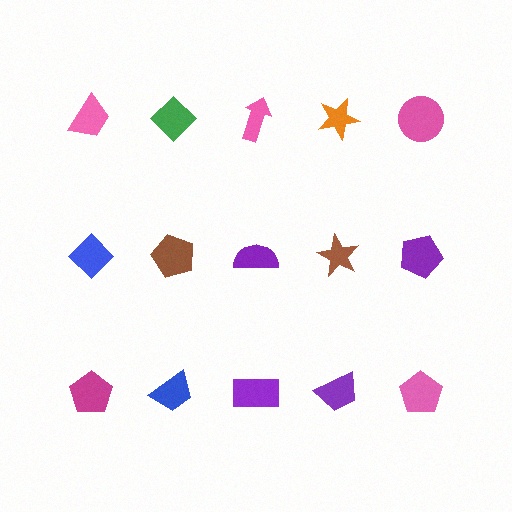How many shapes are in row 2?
5 shapes.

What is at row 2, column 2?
A brown pentagon.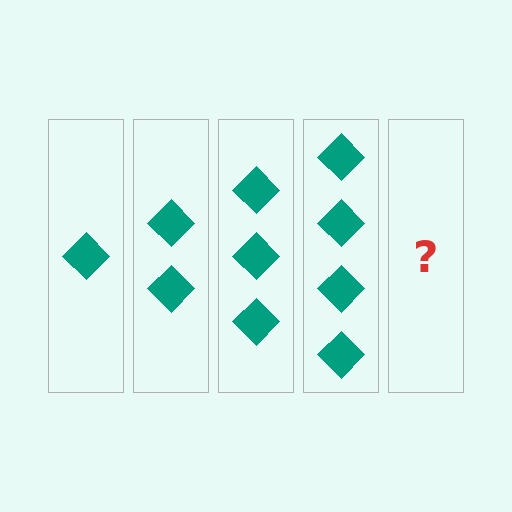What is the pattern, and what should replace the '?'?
The pattern is that each step adds one more diamond. The '?' should be 5 diamonds.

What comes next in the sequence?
The next element should be 5 diamonds.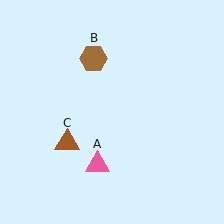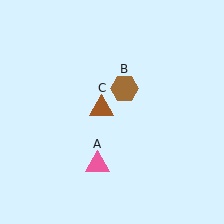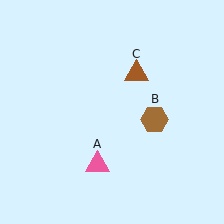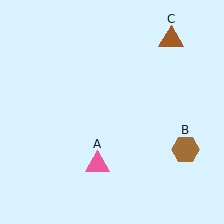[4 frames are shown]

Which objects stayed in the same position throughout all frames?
Pink triangle (object A) remained stationary.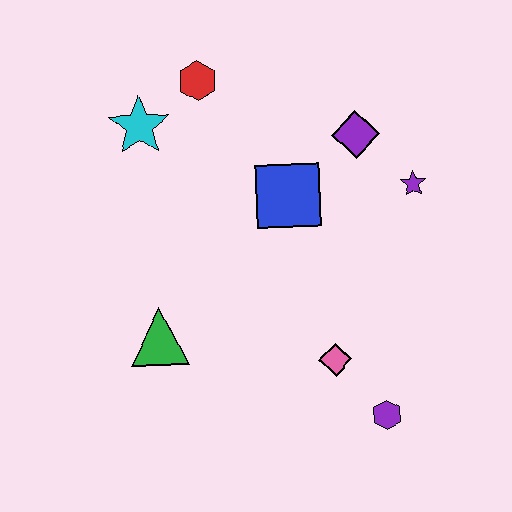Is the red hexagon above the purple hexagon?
Yes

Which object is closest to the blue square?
The purple diamond is closest to the blue square.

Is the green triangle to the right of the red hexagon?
No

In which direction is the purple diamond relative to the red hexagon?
The purple diamond is to the right of the red hexagon.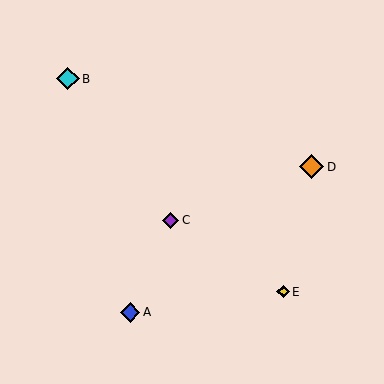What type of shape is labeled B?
Shape B is a cyan diamond.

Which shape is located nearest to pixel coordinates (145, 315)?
The blue diamond (labeled A) at (130, 312) is nearest to that location.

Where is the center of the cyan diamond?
The center of the cyan diamond is at (68, 79).